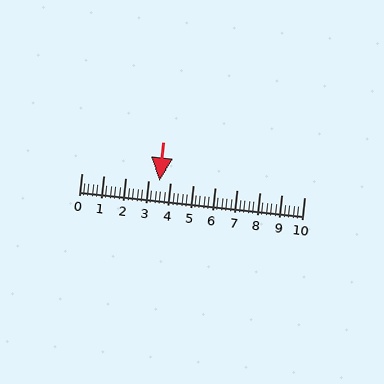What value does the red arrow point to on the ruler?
The red arrow points to approximately 3.5.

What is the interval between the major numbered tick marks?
The major tick marks are spaced 1 units apart.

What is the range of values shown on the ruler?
The ruler shows values from 0 to 10.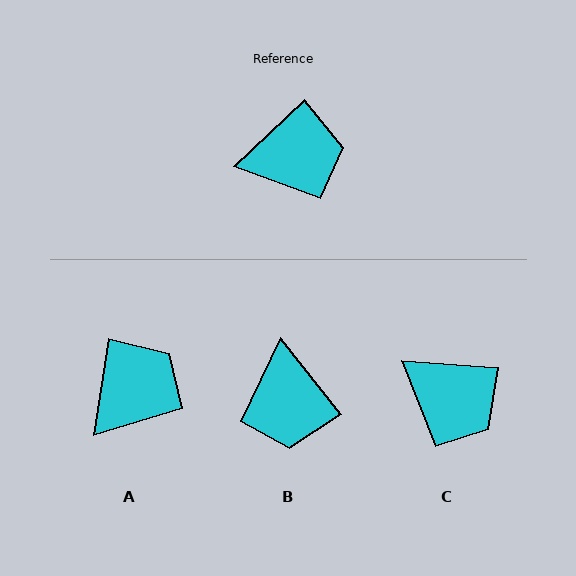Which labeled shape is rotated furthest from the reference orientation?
B, about 95 degrees away.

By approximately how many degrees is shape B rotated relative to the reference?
Approximately 95 degrees clockwise.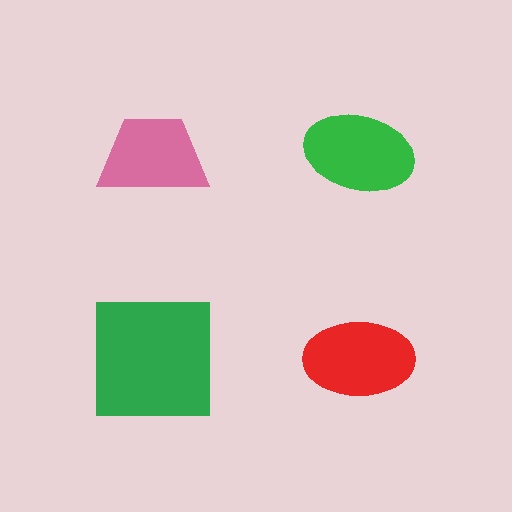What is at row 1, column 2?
A green ellipse.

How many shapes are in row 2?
2 shapes.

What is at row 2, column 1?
A green square.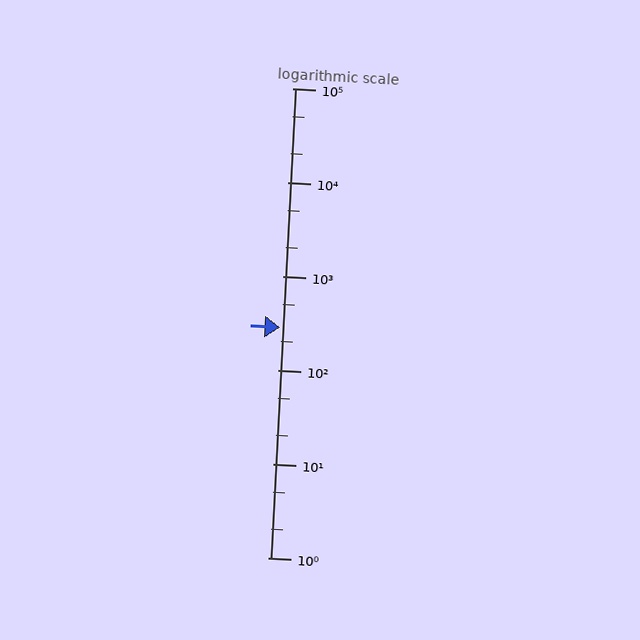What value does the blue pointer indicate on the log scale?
The pointer indicates approximately 280.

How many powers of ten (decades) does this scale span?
The scale spans 5 decades, from 1 to 100000.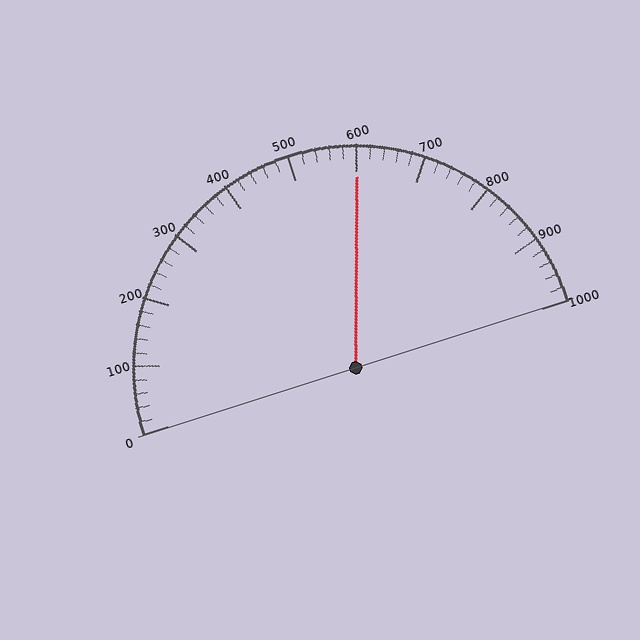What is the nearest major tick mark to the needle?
The nearest major tick mark is 600.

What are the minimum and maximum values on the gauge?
The gauge ranges from 0 to 1000.